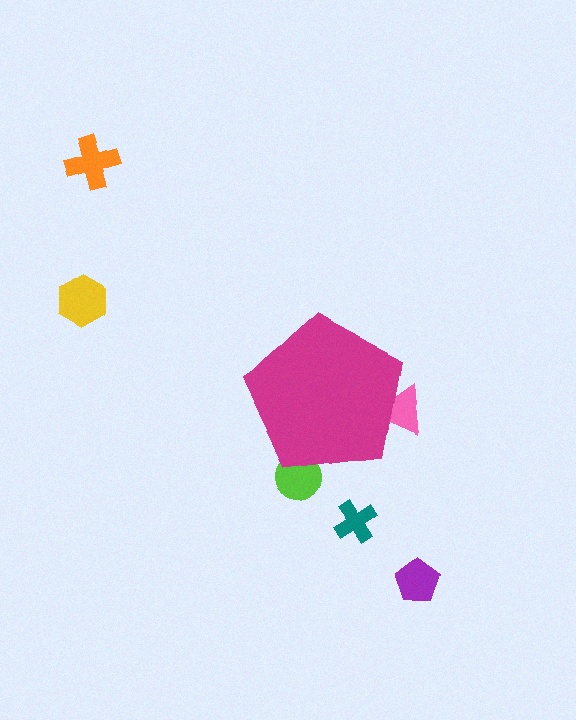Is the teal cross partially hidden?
No, the teal cross is fully visible.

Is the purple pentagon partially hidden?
No, the purple pentagon is fully visible.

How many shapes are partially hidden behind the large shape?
2 shapes are partially hidden.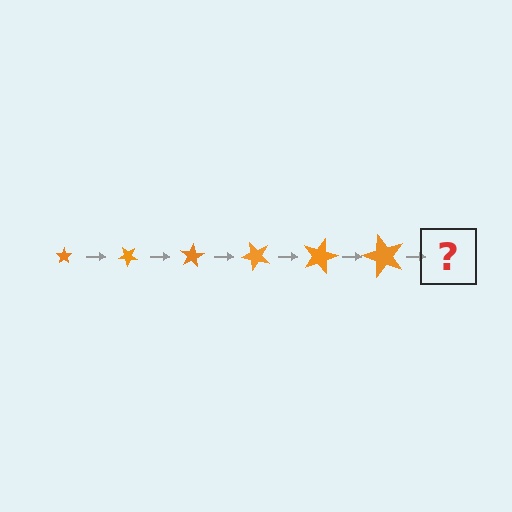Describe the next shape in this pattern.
It should be a star, larger than the previous one and rotated 240 degrees from the start.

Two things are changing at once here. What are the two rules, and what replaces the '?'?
The two rules are that the star grows larger each step and it rotates 40 degrees each step. The '?' should be a star, larger than the previous one and rotated 240 degrees from the start.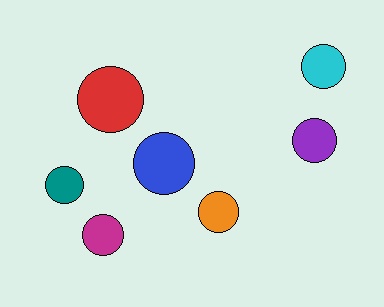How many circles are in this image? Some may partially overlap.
There are 7 circles.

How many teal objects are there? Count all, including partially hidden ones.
There is 1 teal object.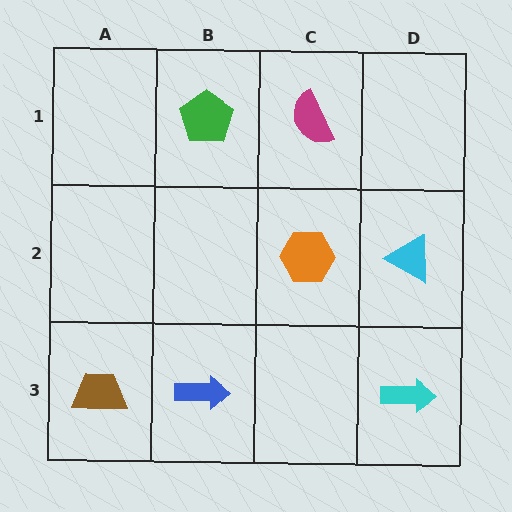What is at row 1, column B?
A green pentagon.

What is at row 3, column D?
A cyan arrow.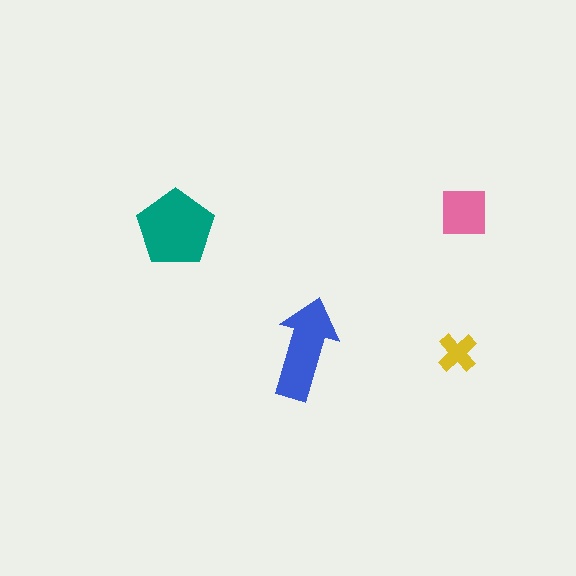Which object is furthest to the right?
The pink square is rightmost.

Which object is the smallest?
The yellow cross.